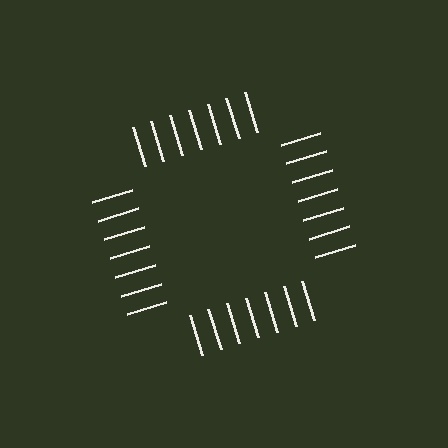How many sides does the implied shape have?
4 sides — the line-ends trace a square.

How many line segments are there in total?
28 — 7 along each of the 4 edges.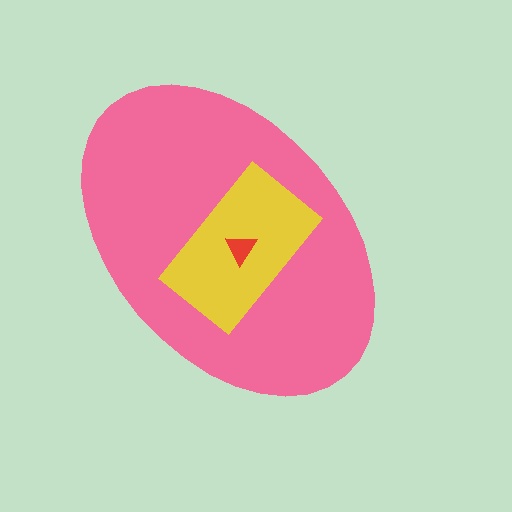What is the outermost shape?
The pink ellipse.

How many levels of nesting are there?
3.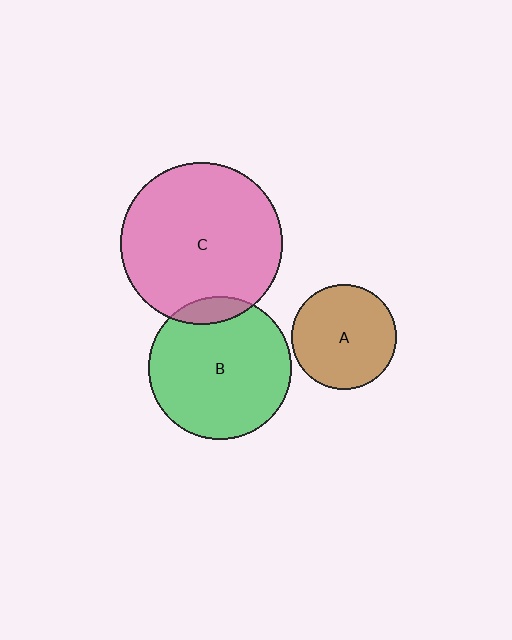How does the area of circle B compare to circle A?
Approximately 1.9 times.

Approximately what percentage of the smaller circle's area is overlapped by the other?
Approximately 10%.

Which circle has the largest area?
Circle C (pink).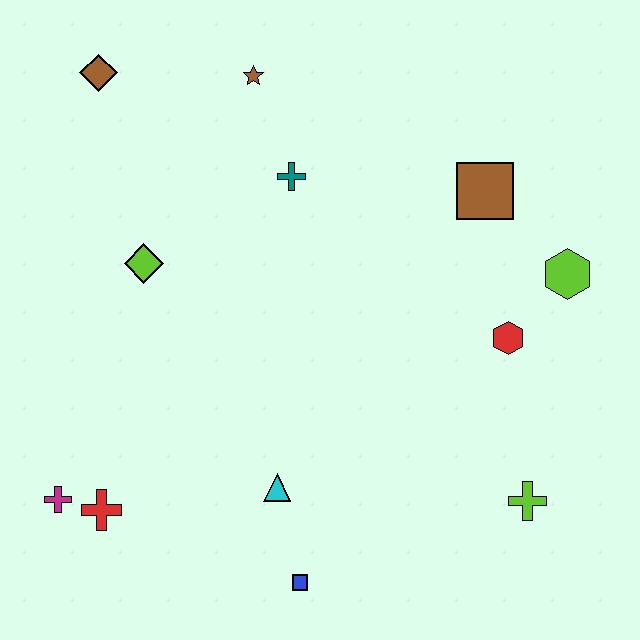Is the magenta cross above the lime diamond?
No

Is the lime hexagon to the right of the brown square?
Yes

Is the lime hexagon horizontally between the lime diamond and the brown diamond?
No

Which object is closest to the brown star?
The teal cross is closest to the brown star.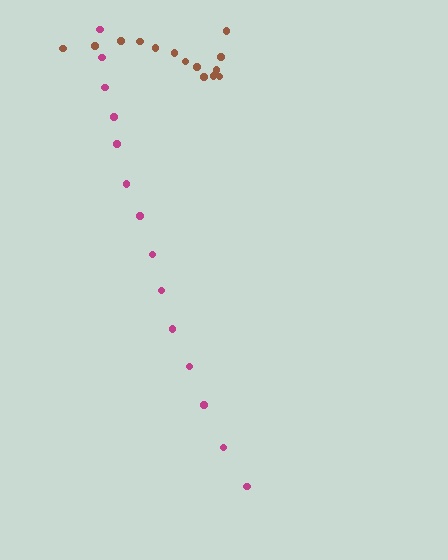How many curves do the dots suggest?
There are 2 distinct paths.